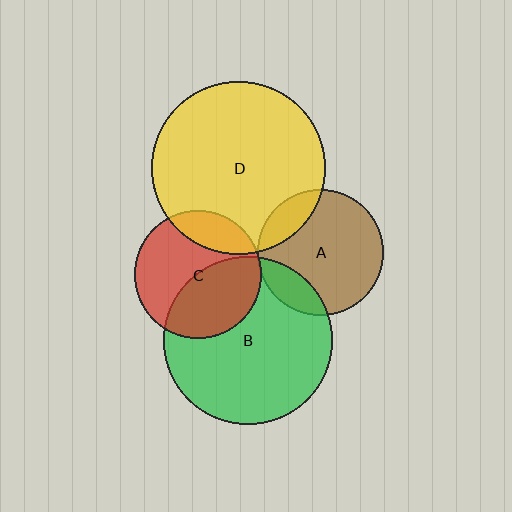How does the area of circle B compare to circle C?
Approximately 1.7 times.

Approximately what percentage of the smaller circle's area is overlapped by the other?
Approximately 5%.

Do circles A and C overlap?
Yes.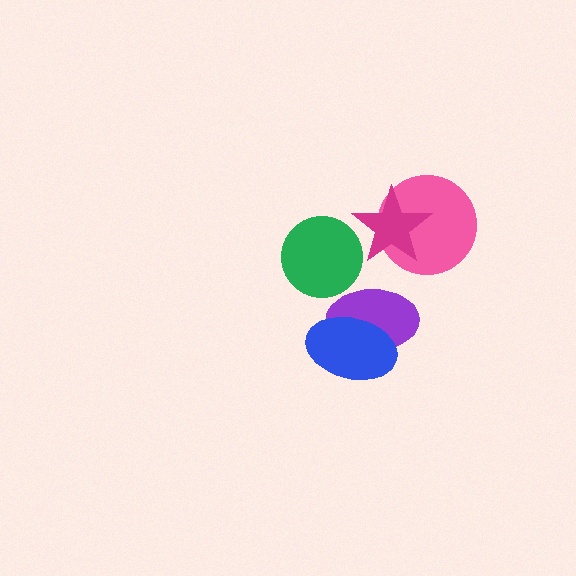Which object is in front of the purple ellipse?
The blue ellipse is in front of the purple ellipse.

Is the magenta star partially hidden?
No, no other shape covers it.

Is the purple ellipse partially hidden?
Yes, it is partially covered by another shape.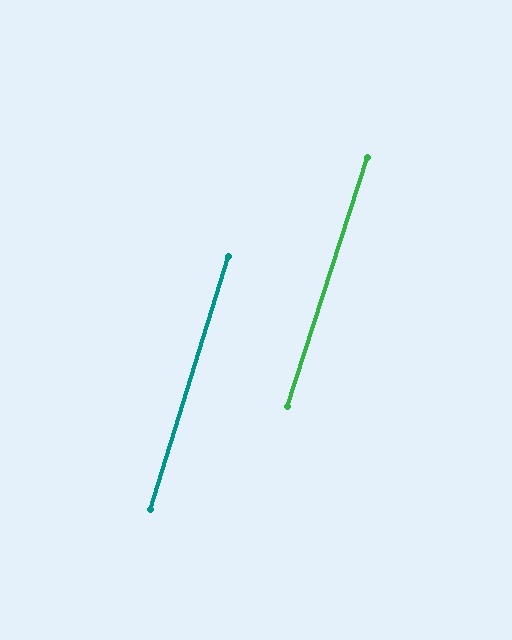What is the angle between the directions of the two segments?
Approximately 1 degree.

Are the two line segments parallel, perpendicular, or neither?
Parallel — their directions differ by only 0.9°.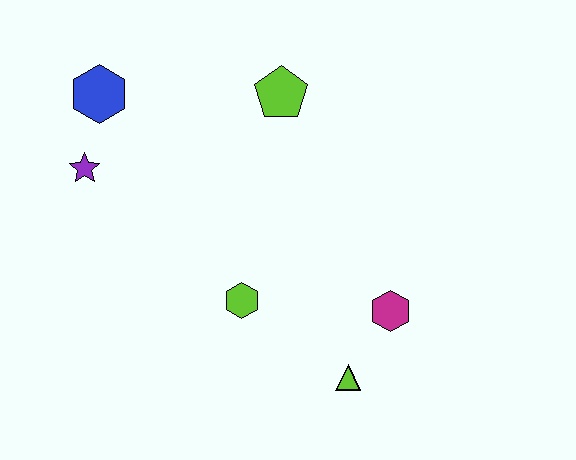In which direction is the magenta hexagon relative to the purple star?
The magenta hexagon is to the right of the purple star.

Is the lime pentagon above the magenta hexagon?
Yes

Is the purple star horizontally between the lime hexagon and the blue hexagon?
No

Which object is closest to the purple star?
The blue hexagon is closest to the purple star.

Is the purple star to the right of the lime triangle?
No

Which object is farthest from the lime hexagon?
The blue hexagon is farthest from the lime hexagon.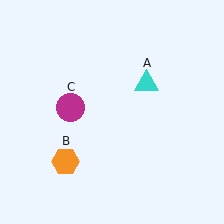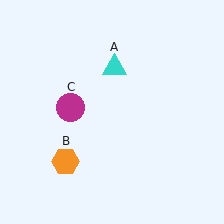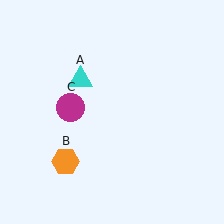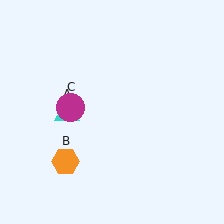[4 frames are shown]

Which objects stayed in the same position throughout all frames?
Orange hexagon (object B) and magenta circle (object C) remained stationary.